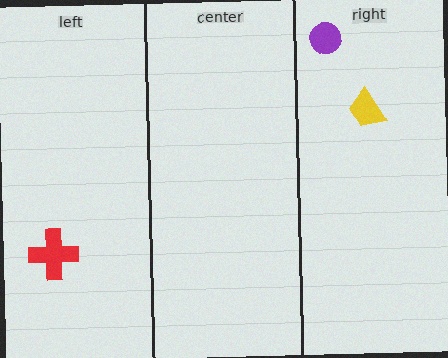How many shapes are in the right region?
2.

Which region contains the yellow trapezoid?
The right region.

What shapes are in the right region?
The yellow trapezoid, the purple circle.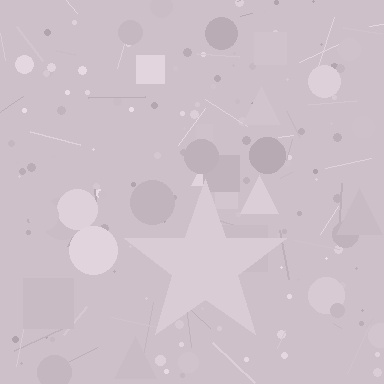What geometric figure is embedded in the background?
A star is embedded in the background.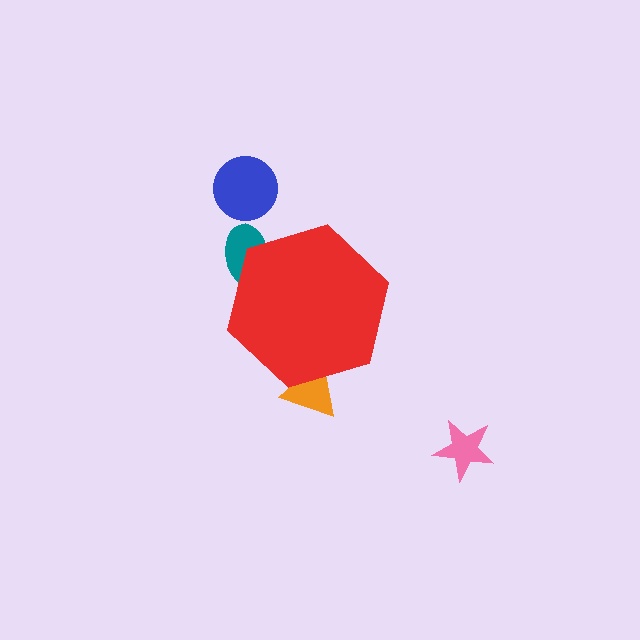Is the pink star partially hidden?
No, the pink star is fully visible.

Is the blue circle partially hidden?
No, the blue circle is fully visible.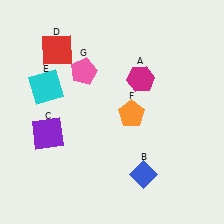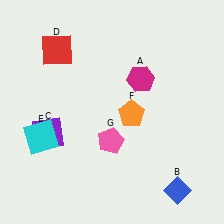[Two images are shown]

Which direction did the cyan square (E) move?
The cyan square (E) moved down.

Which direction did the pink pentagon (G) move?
The pink pentagon (G) moved down.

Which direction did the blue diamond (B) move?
The blue diamond (B) moved right.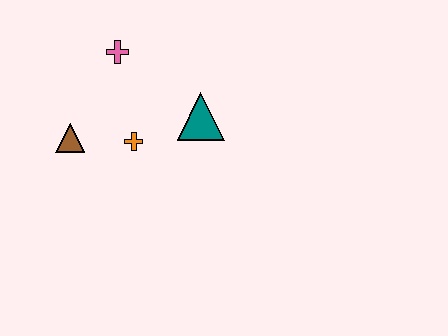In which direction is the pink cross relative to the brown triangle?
The pink cross is above the brown triangle.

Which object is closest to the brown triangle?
The orange cross is closest to the brown triangle.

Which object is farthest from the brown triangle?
The teal triangle is farthest from the brown triangle.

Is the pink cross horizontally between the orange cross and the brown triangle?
Yes